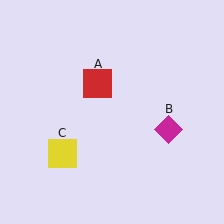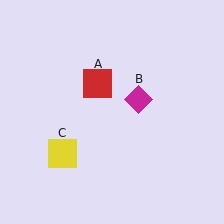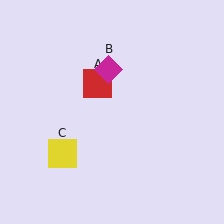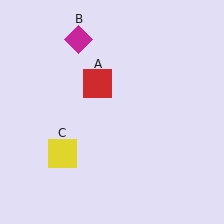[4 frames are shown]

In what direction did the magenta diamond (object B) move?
The magenta diamond (object B) moved up and to the left.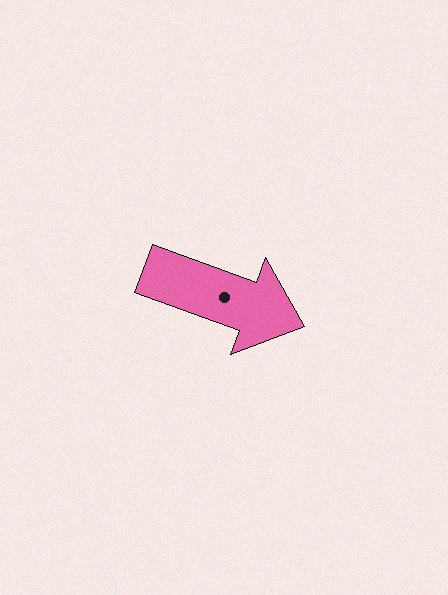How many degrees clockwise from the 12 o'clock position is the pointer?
Approximately 110 degrees.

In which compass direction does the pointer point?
East.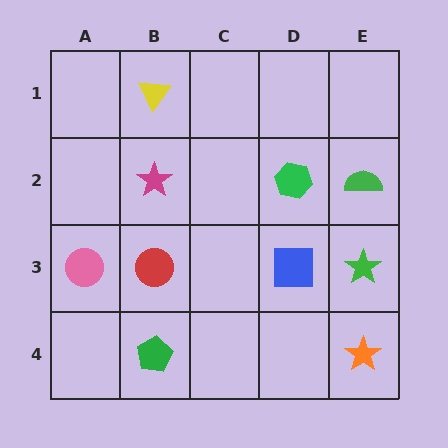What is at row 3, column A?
A pink circle.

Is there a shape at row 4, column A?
No, that cell is empty.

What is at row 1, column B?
A yellow triangle.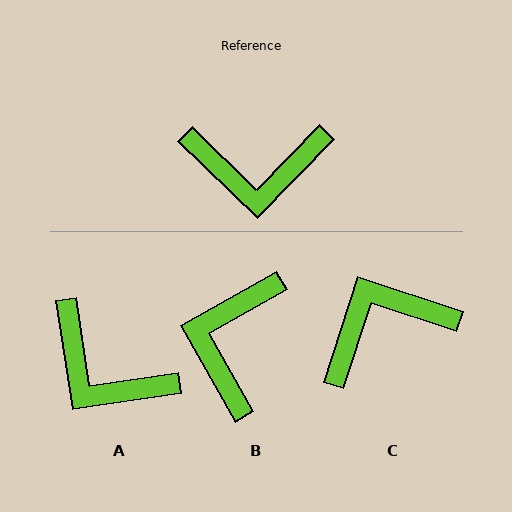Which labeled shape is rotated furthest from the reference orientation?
C, about 154 degrees away.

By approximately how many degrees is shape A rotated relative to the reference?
Approximately 37 degrees clockwise.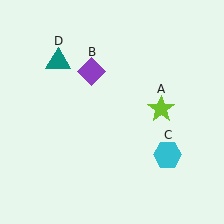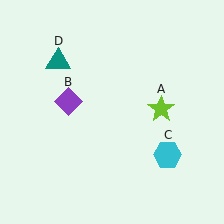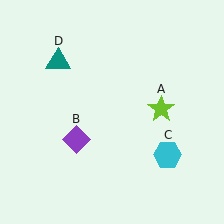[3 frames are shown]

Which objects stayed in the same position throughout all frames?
Lime star (object A) and cyan hexagon (object C) and teal triangle (object D) remained stationary.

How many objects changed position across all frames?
1 object changed position: purple diamond (object B).